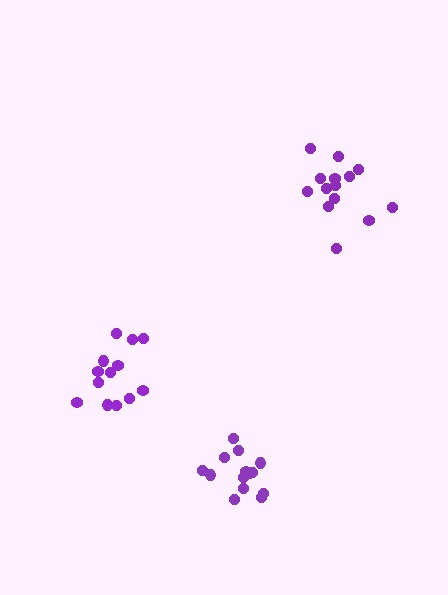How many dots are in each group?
Group 1: 14 dots, Group 2: 13 dots, Group 3: 14 dots (41 total).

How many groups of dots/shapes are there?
There are 3 groups.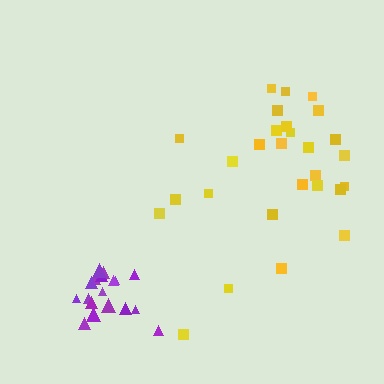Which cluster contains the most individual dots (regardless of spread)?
Yellow (28).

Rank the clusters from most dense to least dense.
purple, yellow.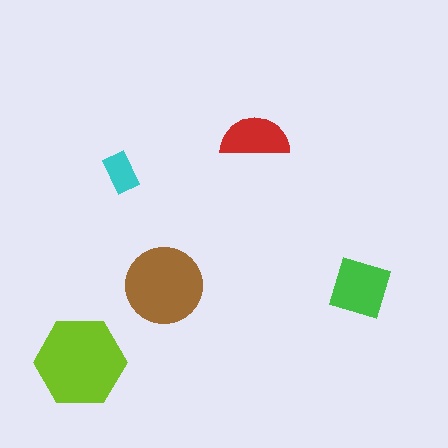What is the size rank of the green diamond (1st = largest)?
3rd.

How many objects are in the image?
There are 5 objects in the image.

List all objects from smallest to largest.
The cyan rectangle, the red semicircle, the green diamond, the brown circle, the lime hexagon.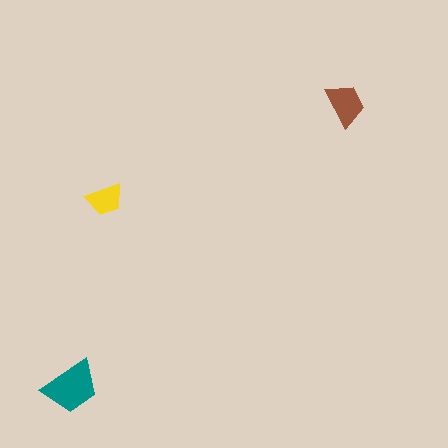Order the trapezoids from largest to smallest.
the teal one, the brown one, the yellow one.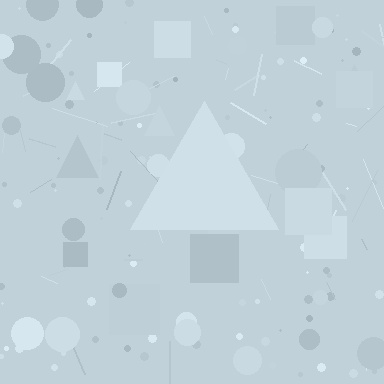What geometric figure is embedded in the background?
A triangle is embedded in the background.